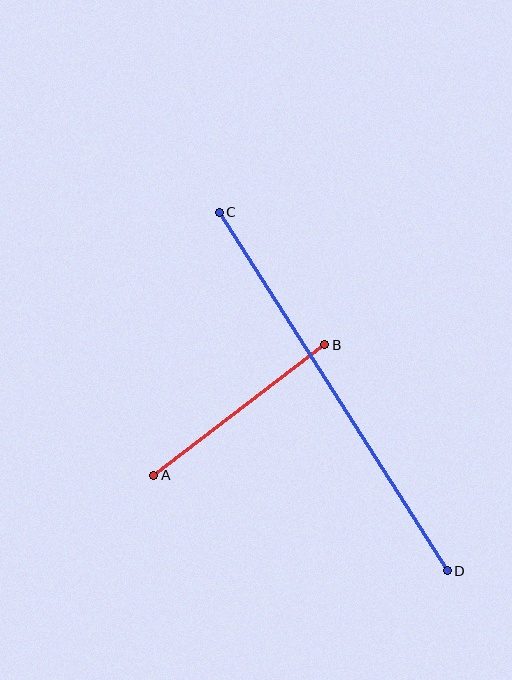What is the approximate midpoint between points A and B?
The midpoint is at approximately (239, 410) pixels.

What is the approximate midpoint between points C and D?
The midpoint is at approximately (333, 392) pixels.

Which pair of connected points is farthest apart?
Points C and D are farthest apart.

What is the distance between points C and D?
The distance is approximately 425 pixels.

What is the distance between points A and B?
The distance is approximately 215 pixels.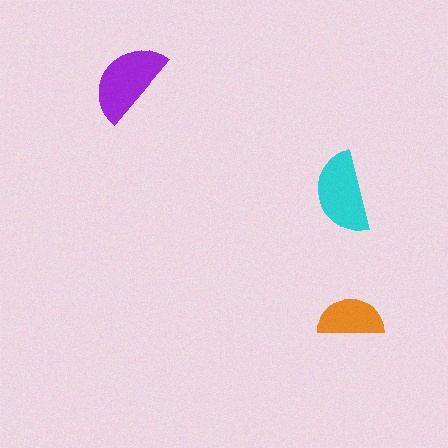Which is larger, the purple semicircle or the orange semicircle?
The purple one.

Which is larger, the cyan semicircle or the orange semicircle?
The cyan one.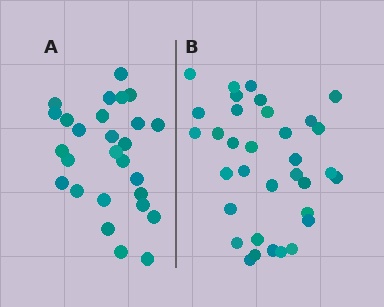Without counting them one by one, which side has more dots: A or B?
Region B (the right region) has more dots.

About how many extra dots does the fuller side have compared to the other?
Region B has roughly 8 or so more dots than region A.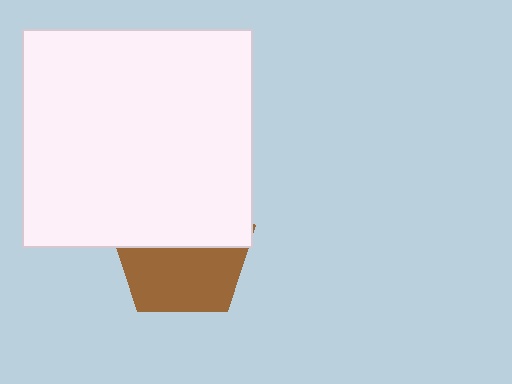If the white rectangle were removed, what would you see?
You would see the complete brown pentagon.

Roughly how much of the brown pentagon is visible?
About half of it is visible (roughly 51%).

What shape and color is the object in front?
The object in front is a white rectangle.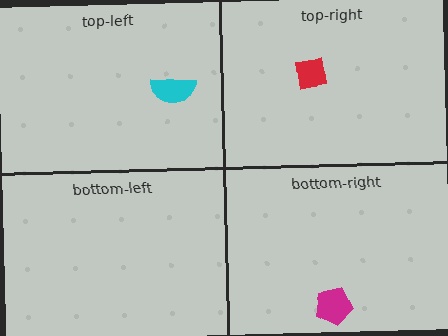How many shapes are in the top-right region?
1.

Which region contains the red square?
The top-right region.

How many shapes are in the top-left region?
1.